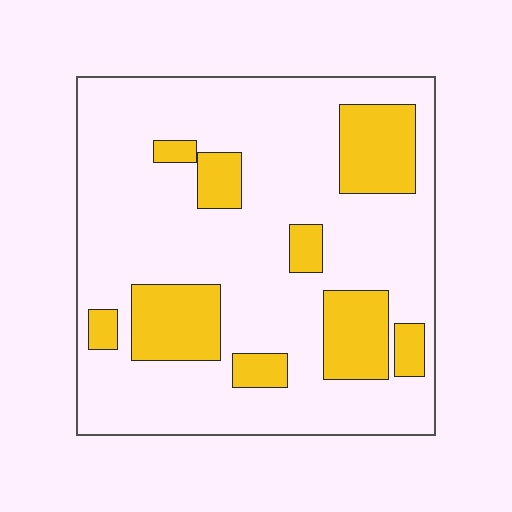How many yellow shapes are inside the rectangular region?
9.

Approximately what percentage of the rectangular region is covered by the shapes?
Approximately 25%.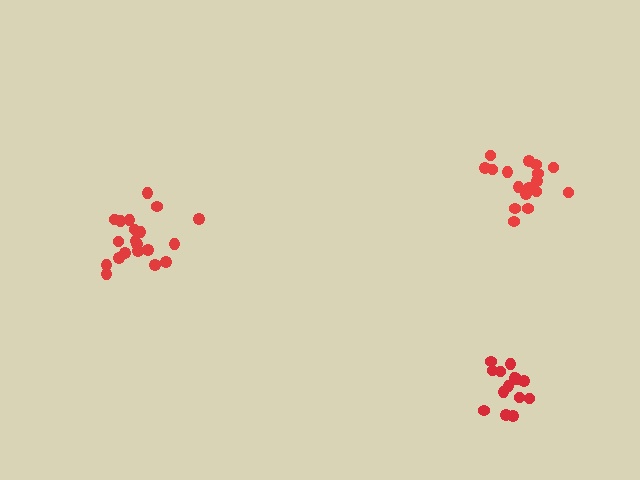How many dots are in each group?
Group 1: 20 dots, Group 2: 17 dots, Group 3: 14 dots (51 total).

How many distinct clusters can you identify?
There are 3 distinct clusters.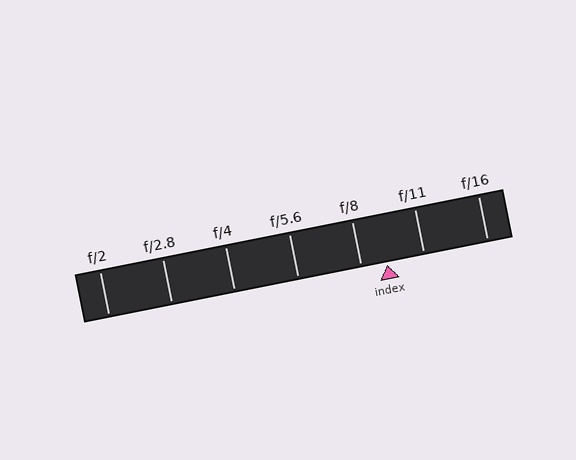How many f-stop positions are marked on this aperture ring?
There are 7 f-stop positions marked.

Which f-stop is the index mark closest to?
The index mark is closest to f/8.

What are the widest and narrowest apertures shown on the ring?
The widest aperture shown is f/2 and the narrowest is f/16.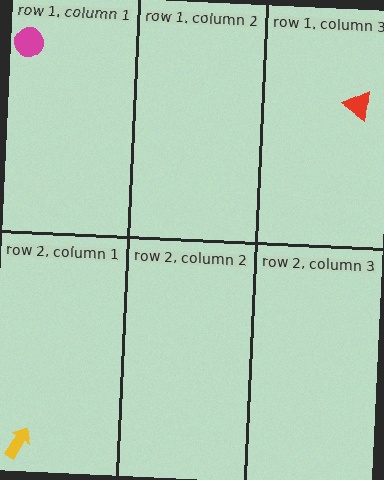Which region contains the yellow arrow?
The row 2, column 1 region.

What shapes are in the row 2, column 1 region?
The yellow arrow.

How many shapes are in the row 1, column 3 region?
1.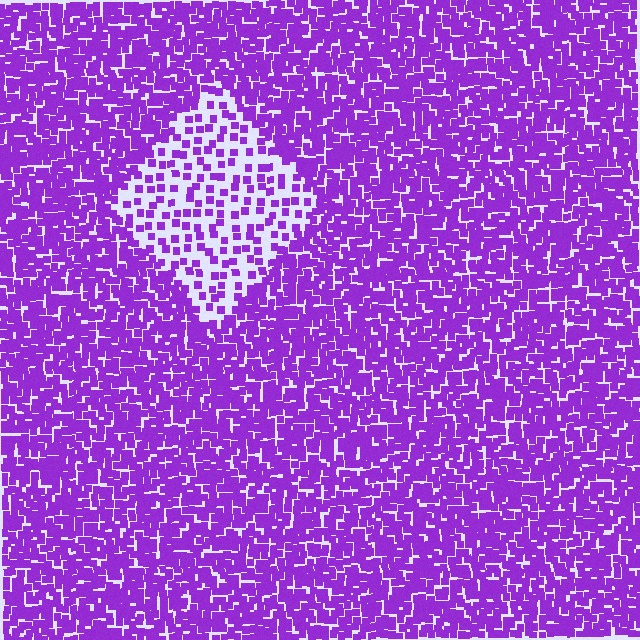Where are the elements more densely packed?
The elements are more densely packed outside the diamond boundary.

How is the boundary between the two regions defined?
The boundary is defined by a change in element density (approximately 2.7x ratio). All elements are the same color, size, and shape.